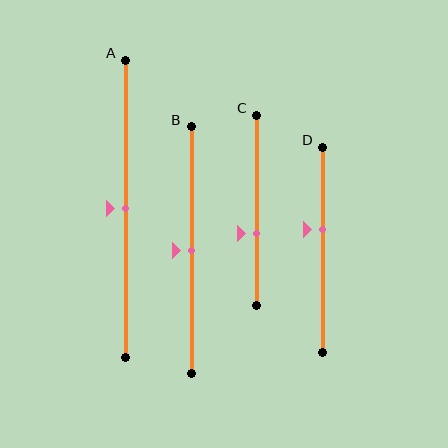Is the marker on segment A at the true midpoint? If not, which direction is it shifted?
Yes, the marker on segment A is at the true midpoint.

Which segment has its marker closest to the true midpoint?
Segment A has its marker closest to the true midpoint.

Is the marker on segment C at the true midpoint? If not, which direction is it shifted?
No, the marker on segment C is shifted downward by about 12% of the segment length.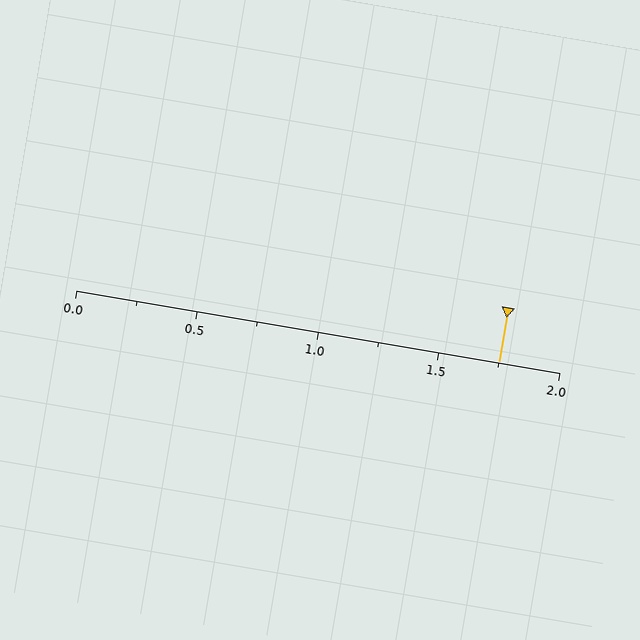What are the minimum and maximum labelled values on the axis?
The axis runs from 0.0 to 2.0.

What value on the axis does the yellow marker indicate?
The marker indicates approximately 1.75.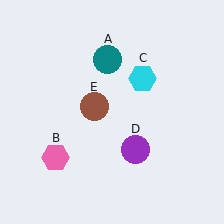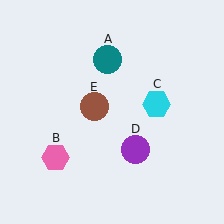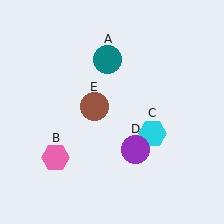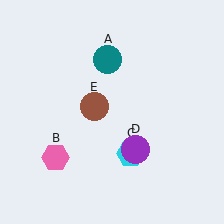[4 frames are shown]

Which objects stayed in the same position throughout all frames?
Teal circle (object A) and pink hexagon (object B) and purple circle (object D) and brown circle (object E) remained stationary.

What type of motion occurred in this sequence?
The cyan hexagon (object C) rotated clockwise around the center of the scene.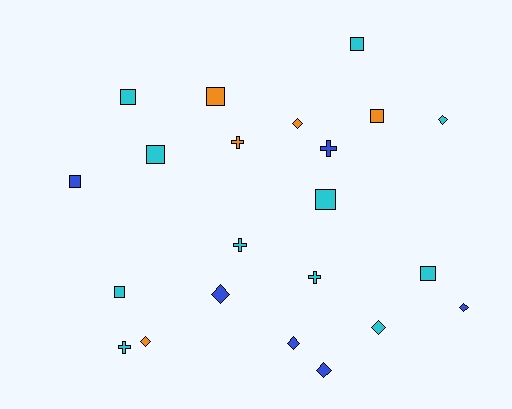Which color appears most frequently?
Cyan, with 11 objects.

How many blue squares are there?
There is 1 blue square.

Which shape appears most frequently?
Square, with 9 objects.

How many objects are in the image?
There are 22 objects.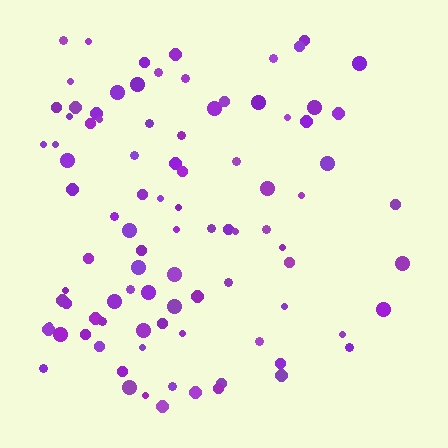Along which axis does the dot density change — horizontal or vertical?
Horizontal.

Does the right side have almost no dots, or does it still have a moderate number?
Still a moderate number, just noticeably fewer than the left.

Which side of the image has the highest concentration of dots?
The left.